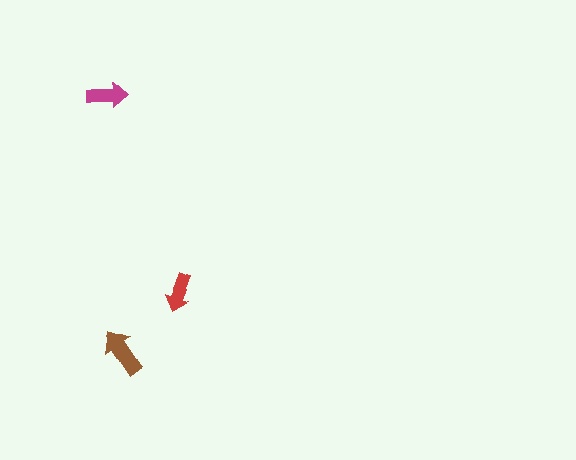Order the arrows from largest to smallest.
the brown one, the magenta one, the red one.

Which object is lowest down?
The brown arrow is bottommost.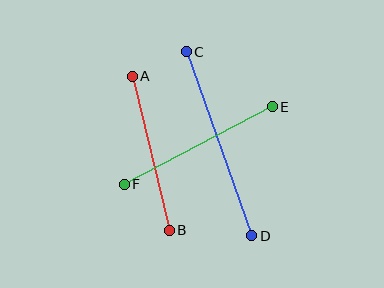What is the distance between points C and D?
The distance is approximately 196 pixels.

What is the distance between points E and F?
The distance is approximately 167 pixels.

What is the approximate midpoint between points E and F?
The midpoint is at approximately (198, 146) pixels.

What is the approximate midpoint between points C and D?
The midpoint is at approximately (219, 144) pixels.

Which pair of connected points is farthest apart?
Points C and D are farthest apart.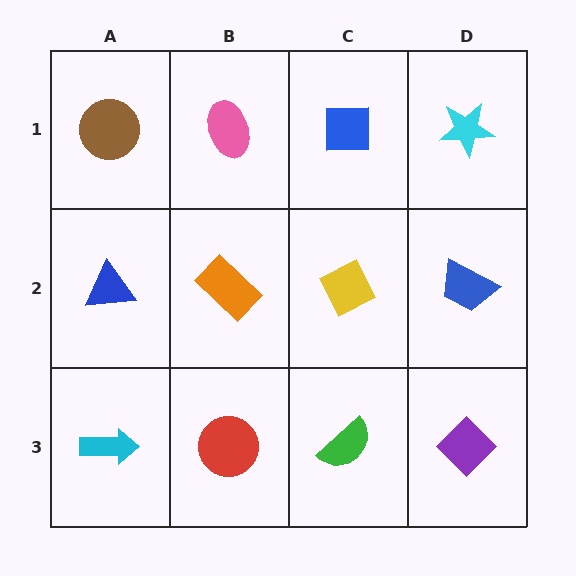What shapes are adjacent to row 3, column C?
A yellow diamond (row 2, column C), a red circle (row 3, column B), a purple diamond (row 3, column D).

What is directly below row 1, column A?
A blue triangle.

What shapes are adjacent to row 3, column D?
A blue trapezoid (row 2, column D), a green semicircle (row 3, column C).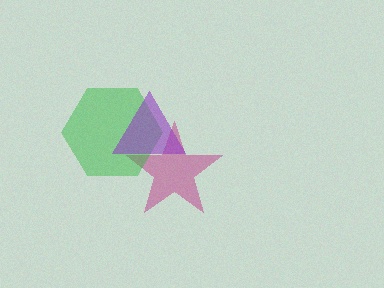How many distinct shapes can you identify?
There are 3 distinct shapes: a magenta star, a green hexagon, a purple triangle.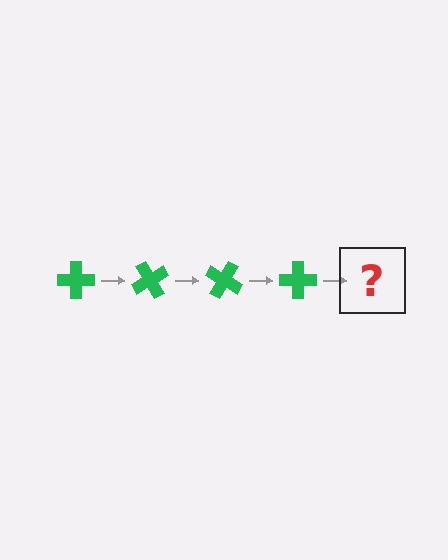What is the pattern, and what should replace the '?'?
The pattern is that the cross rotates 60 degrees each step. The '?' should be a green cross rotated 240 degrees.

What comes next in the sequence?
The next element should be a green cross rotated 240 degrees.